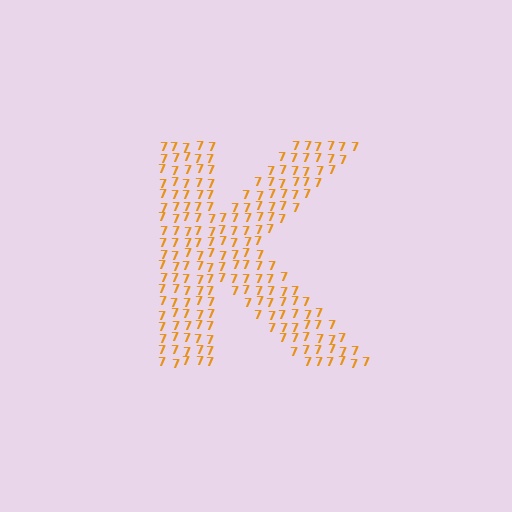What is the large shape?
The large shape is the letter K.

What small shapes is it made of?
It is made of small digit 7's.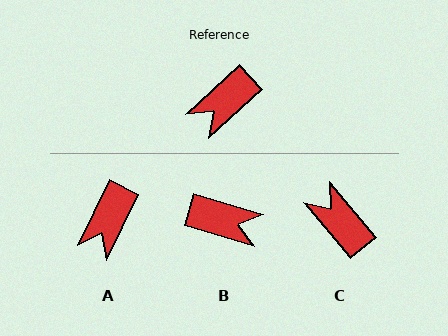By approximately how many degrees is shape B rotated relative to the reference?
Approximately 121 degrees counter-clockwise.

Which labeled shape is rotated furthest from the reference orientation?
B, about 121 degrees away.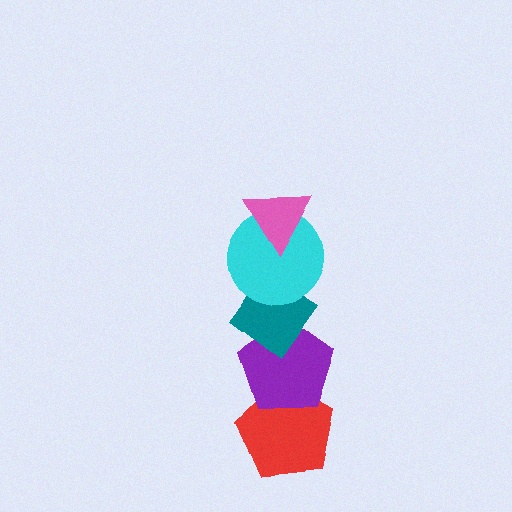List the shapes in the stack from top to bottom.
From top to bottom: the pink triangle, the cyan circle, the teal diamond, the purple pentagon, the red pentagon.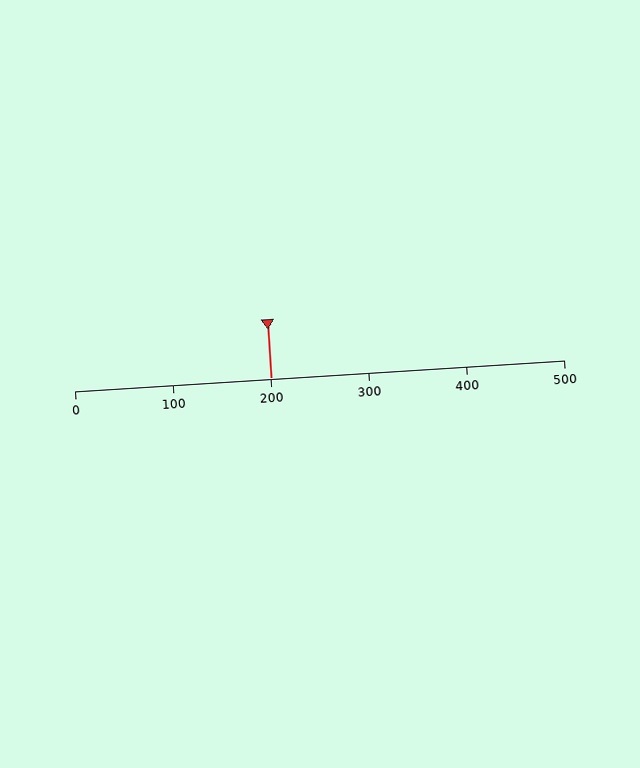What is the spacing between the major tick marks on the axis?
The major ticks are spaced 100 apart.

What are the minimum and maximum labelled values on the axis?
The axis runs from 0 to 500.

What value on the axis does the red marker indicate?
The marker indicates approximately 200.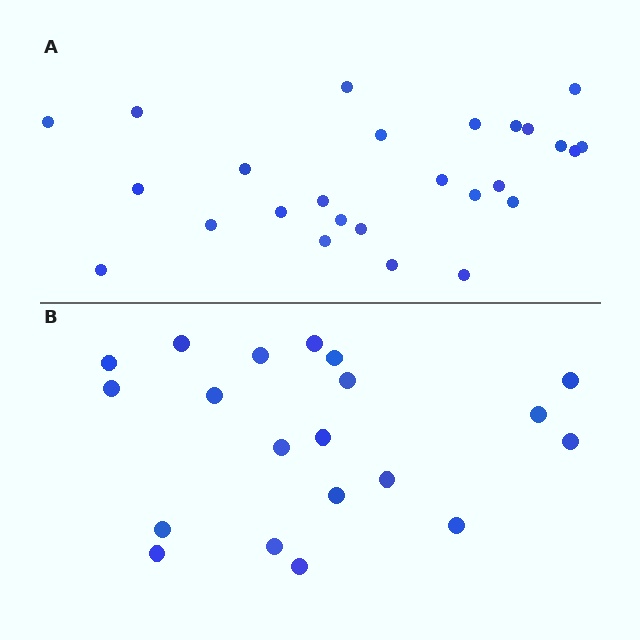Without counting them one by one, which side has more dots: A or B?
Region A (the top region) has more dots.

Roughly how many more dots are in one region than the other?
Region A has about 6 more dots than region B.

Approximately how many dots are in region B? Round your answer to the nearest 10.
About 20 dots.